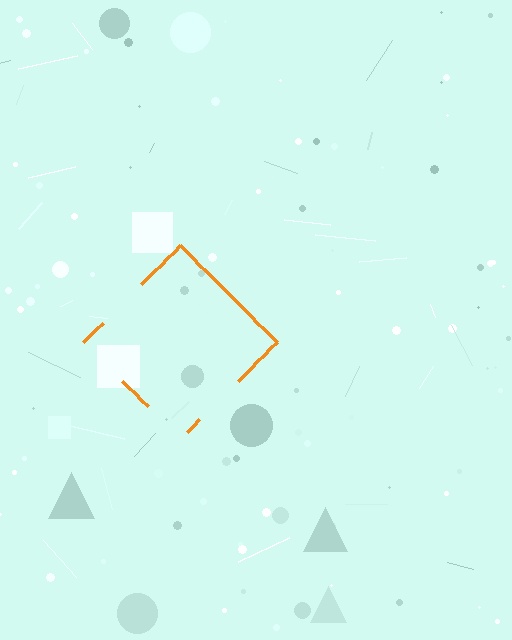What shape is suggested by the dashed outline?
The dashed outline suggests a diamond.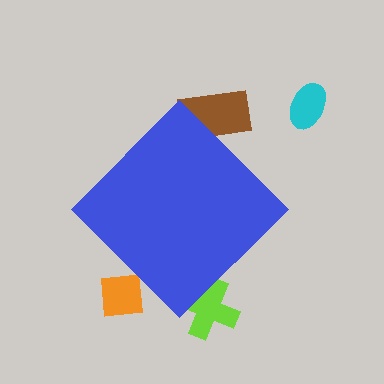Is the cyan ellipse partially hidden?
No, the cyan ellipse is fully visible.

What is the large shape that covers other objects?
A blue diamond.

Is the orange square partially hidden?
Yes, the orange square is partially hidden behind the blue diamond.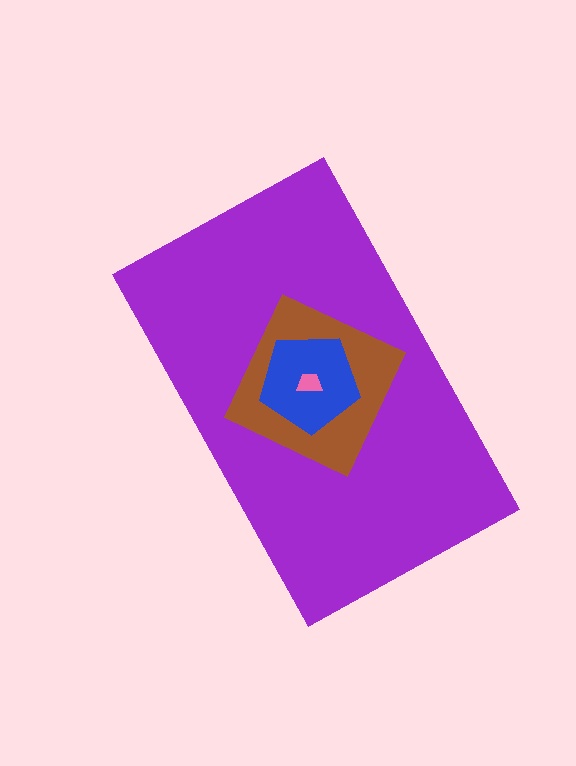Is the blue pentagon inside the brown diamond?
Yes.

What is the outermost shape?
The purple rectangle.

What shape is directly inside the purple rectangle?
The brown diamond.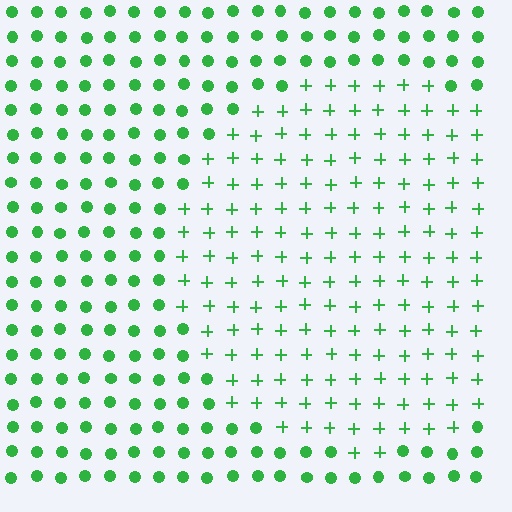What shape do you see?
I see a circle.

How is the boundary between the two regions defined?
The boundary is defined by a change in element shape: plus signs inside vs. circles outside. All elements share the same color and spacing.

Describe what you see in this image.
The image is filled with small green elements arranged in a uniform grid. A circle-shaped region contains plus signs, while the surrounding area contains circles. The boundary is defined purely by the change in element shape.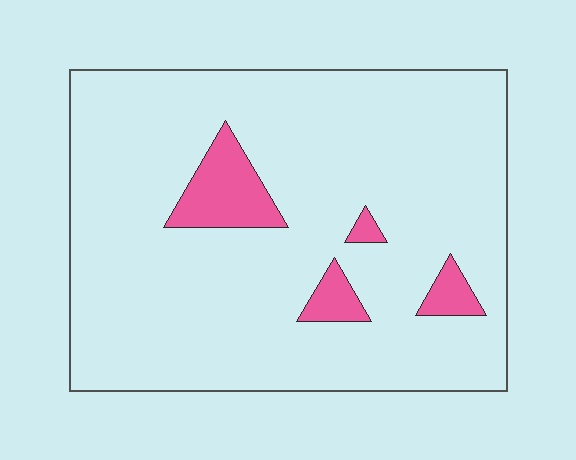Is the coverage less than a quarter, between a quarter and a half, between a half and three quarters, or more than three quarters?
Less than a quarter.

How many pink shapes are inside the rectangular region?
4.